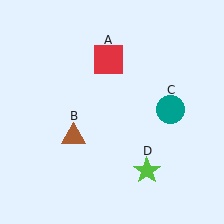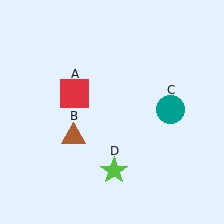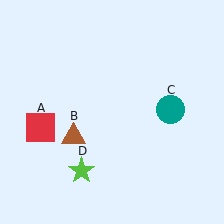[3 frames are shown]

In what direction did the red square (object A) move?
The red square (object A) moved down and to the left.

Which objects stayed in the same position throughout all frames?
Brown triangle (object B) and teal circle (object C) remained stationary.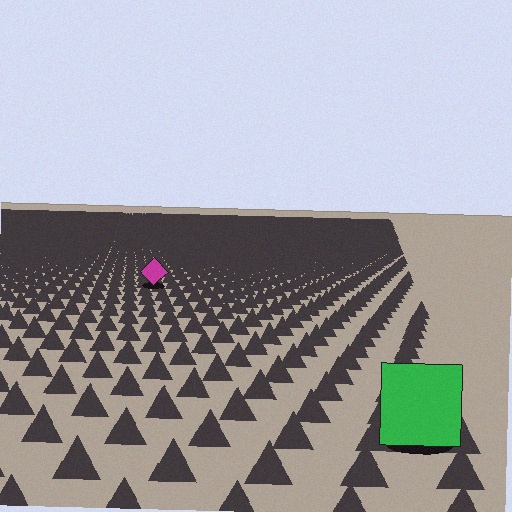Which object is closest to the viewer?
The green square is closest. The texture marks near it are larger and more spread out.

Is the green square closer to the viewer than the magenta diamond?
Yes. The green square is closer — you can tell from the texture gradient: the ground texture is coarser near it.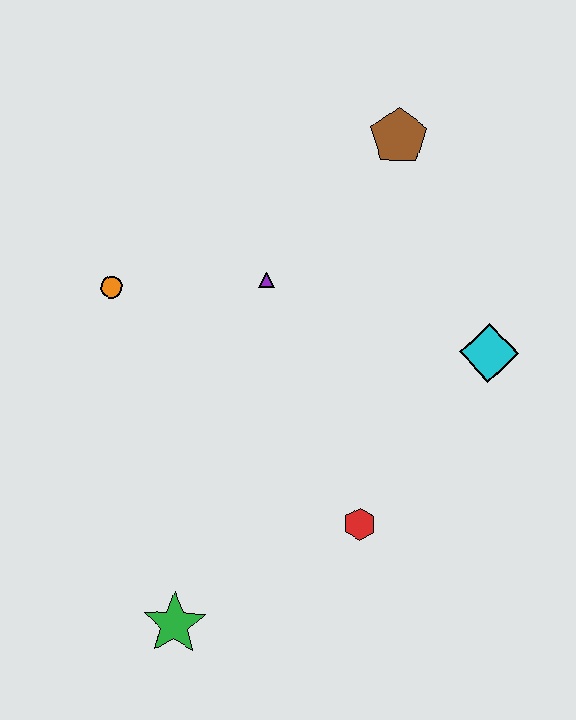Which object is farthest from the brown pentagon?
The green star is farthest from the brown pentagon.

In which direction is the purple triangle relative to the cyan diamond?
The purple triangle is to the left of the cyan diamond.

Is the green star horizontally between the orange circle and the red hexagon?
Yes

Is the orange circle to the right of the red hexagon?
No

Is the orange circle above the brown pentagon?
No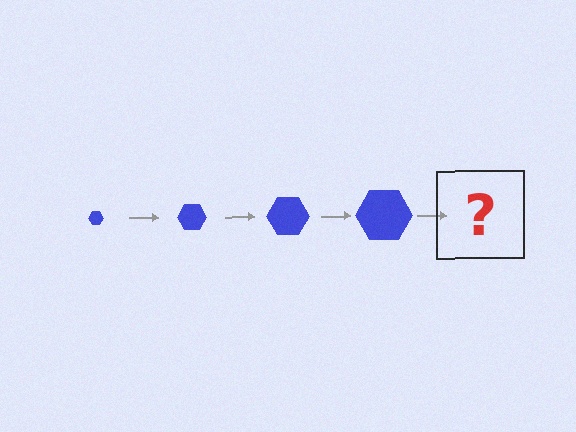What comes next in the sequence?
The next element should be a blue hexagon, larger than the previous one.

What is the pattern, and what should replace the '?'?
The pattern is that the hexagon gets progressively larger each step. The '?' should be a blue hexagon, larger than the previous one.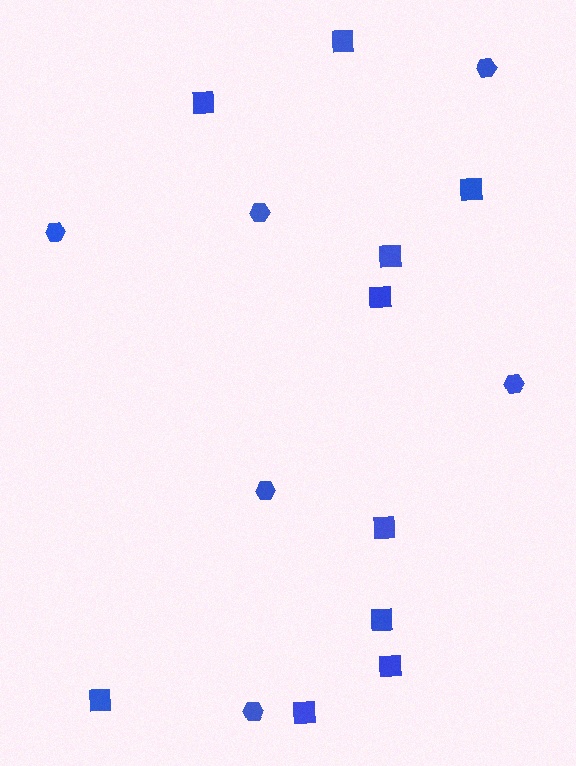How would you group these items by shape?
There are 2 groups: one group of squares (10) and one group of hexagons (6).